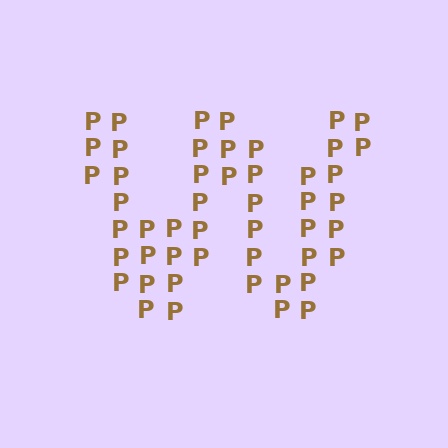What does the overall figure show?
The overall figure shows the letter W.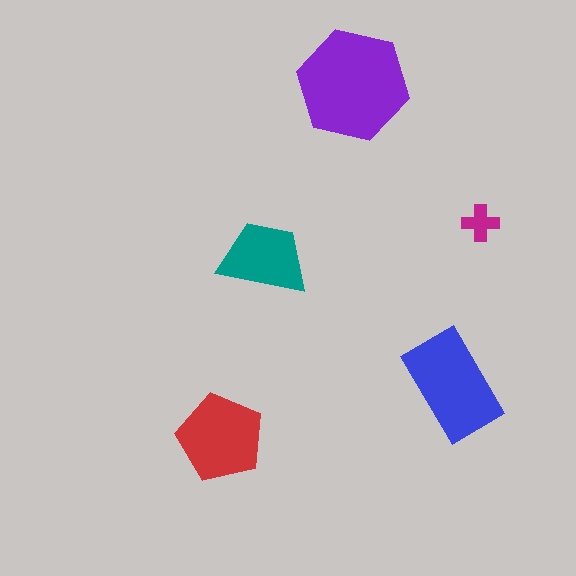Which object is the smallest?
The magenta cross.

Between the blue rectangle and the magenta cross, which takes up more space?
The blue rectangle.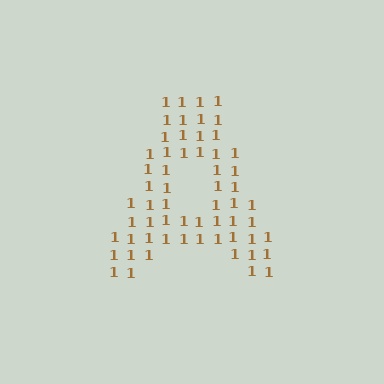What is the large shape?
The large shape is the letter A.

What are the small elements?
The small elements are digit 1's.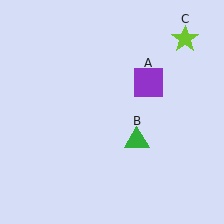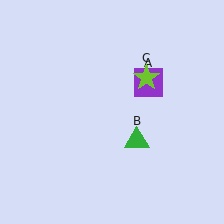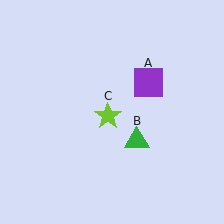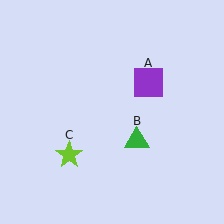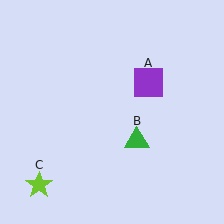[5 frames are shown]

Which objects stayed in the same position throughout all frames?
Purple square (object A) and green triangle (object B) remained stationary.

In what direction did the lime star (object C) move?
The lime star (object C) moved down and to the left.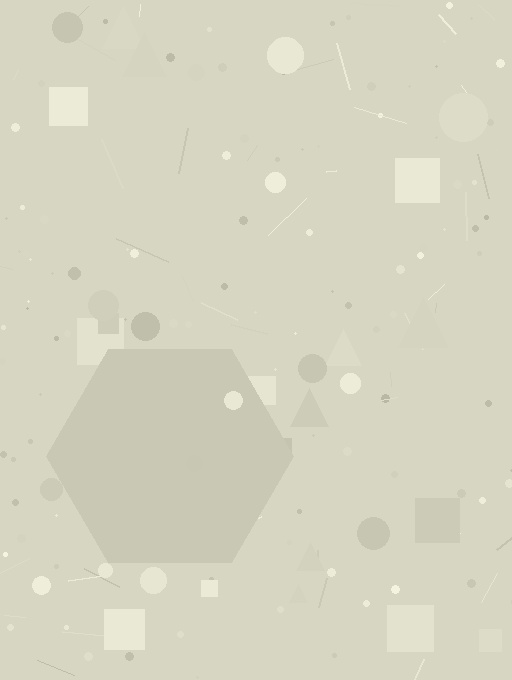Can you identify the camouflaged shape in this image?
The camouflaged shape is a hexagon.